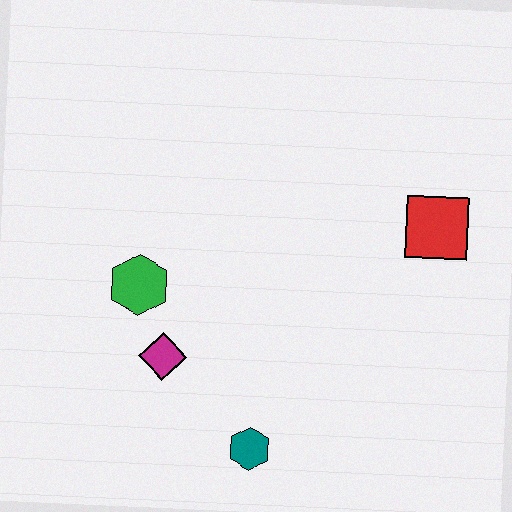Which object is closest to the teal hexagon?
The magenta diamond is closest to the teal hexagon.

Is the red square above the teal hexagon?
Yes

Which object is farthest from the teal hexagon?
The red square is farthest from the teal hexagon.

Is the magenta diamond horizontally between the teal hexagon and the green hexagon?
Yes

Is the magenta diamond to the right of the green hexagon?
Yes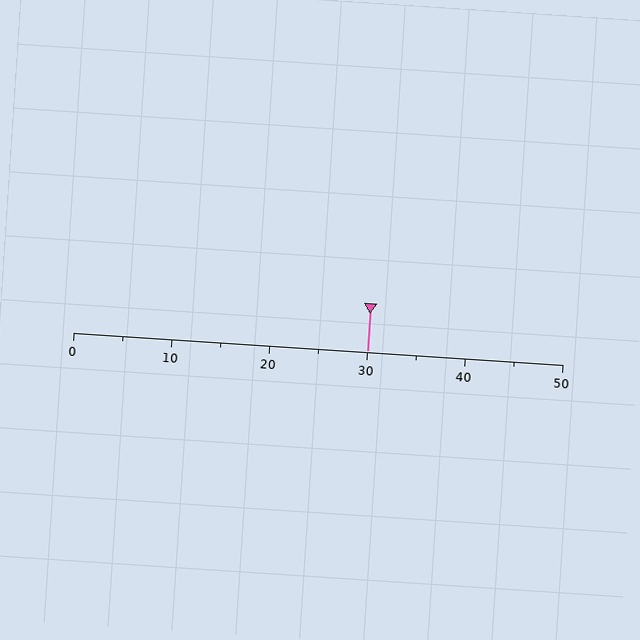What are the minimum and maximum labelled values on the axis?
The axis runs from 0 to 50.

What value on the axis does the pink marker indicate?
The marker indicates approximately 30.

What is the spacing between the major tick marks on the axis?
The major ticks are spaced 10 apart.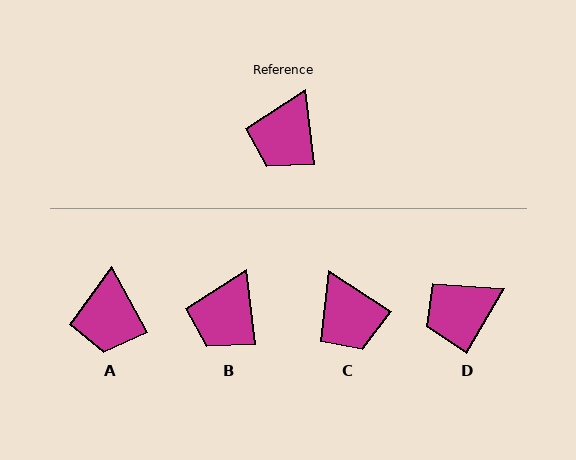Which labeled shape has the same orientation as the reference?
B.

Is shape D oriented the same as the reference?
No, it is off by about 36 degrees.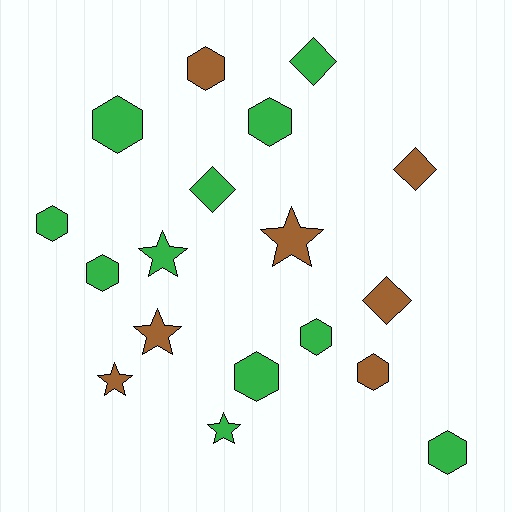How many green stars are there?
There are 2 green stars.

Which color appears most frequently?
Green, with 11 objects.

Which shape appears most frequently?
Hexagon, with 9 objects.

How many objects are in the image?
There are 18 objects.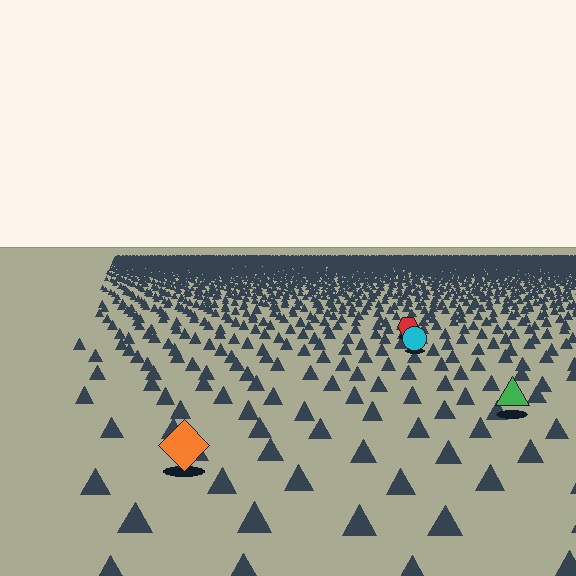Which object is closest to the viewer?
The orange diamond is closest. The texture marks near it are larger and more spread out.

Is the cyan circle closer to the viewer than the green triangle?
No. The green triangle is closer — you can tell from the texture gradient: the ground texture is coarser near it.